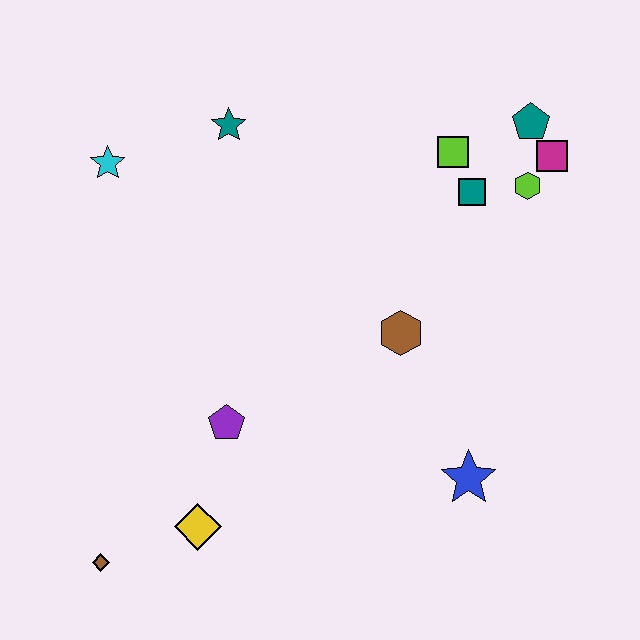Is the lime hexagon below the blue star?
No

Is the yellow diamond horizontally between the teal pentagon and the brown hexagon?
No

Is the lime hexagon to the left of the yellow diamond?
No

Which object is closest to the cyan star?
The teal star is closest to the cyan star.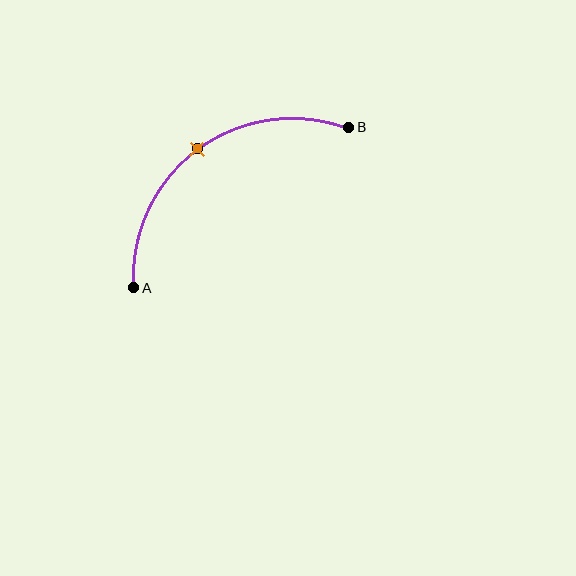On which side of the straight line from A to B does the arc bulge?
The arc bulges above and to the left of the straight line connecting A and B.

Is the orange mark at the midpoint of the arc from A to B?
Yes. The orange mark lies on the arc at equal arc-length from both A and B — it is the arc midpoint.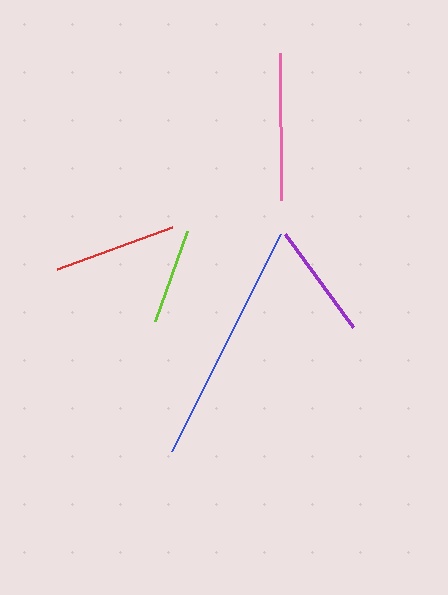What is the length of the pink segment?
The pink segment is approximately 147 pixels long.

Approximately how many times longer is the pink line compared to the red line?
The pink line is approximately 1.2 times the length of the red line.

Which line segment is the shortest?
The lime line is the shortest at approximately 95 pixels.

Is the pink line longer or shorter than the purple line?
The pink line is longer than the purple line.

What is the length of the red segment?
The red segment is approximately 122 pixels long.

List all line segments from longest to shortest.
From longest to shortest: blue, pink, red, purple, lime.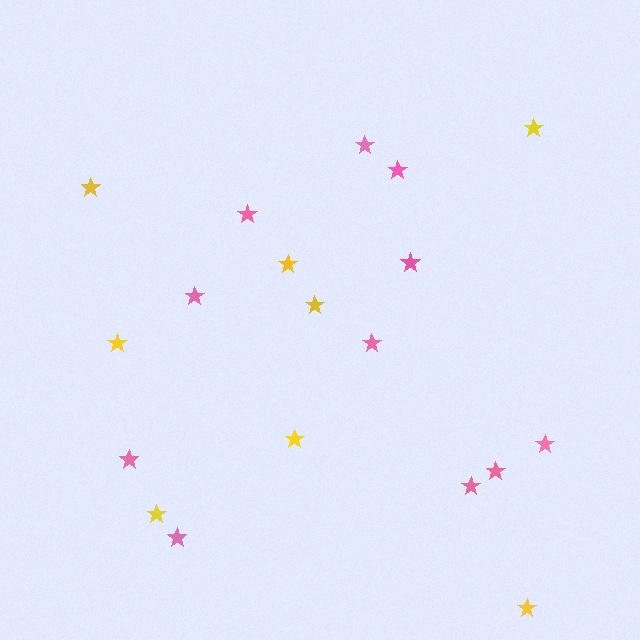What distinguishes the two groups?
There are 2 groups: one group of pink stars (11) and one group of yellow stars (8).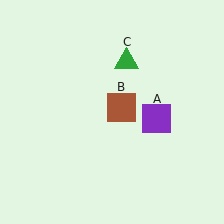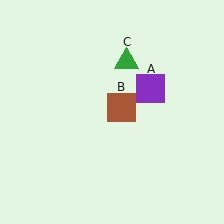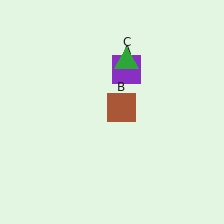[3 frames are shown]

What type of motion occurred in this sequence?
The purple square (object A) rotated counterclockwise around the center of the scene.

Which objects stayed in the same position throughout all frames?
Brown square (object B) and green triangle (object C) remained stationary.